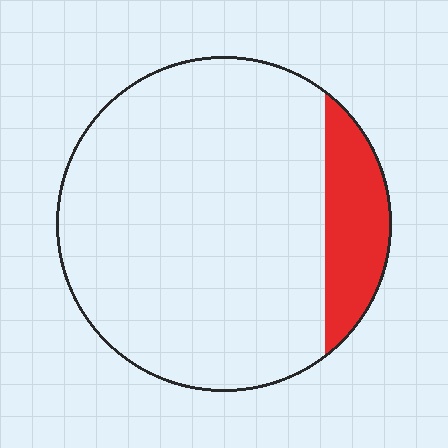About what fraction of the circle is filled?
About one eighth (1/8).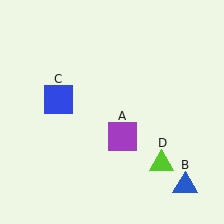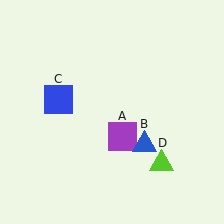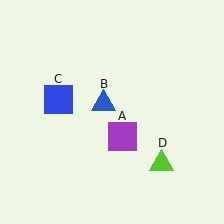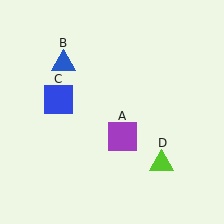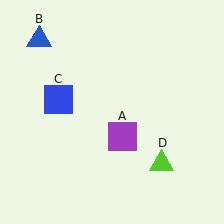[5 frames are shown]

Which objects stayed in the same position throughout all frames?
Purple square (object A) and blue square (object C) and lime triangle (object D) remained stationary.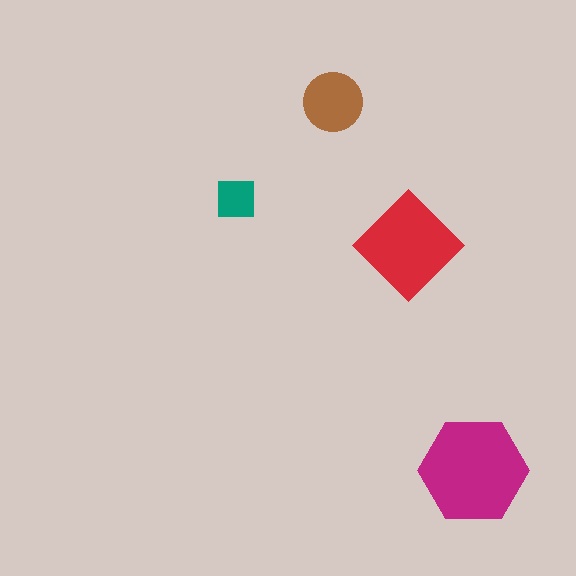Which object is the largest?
The magenta hexagon.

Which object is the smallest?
The teal square.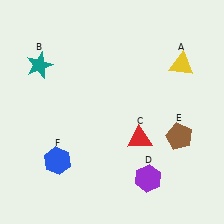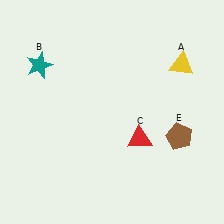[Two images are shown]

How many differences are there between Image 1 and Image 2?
There are 2 differences between the two images.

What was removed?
The blue hexagon (F), the purple hexagon (D) were removed in Image 2.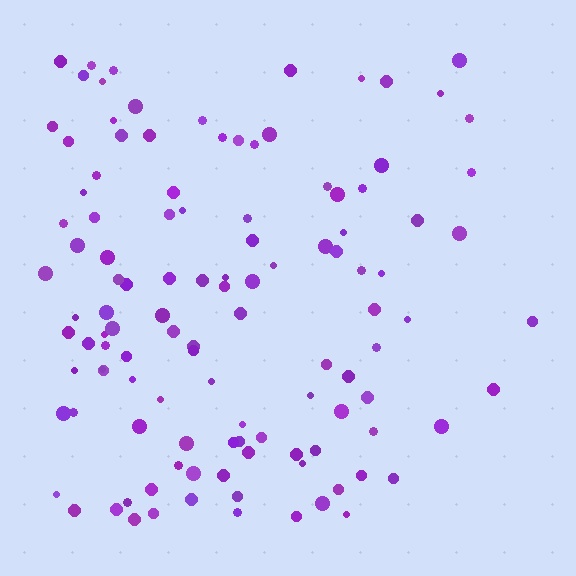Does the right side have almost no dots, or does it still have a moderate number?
Still a moderate number, just noticeably fewer than the left.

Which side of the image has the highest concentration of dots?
The left.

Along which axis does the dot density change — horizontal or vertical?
Horizontal.